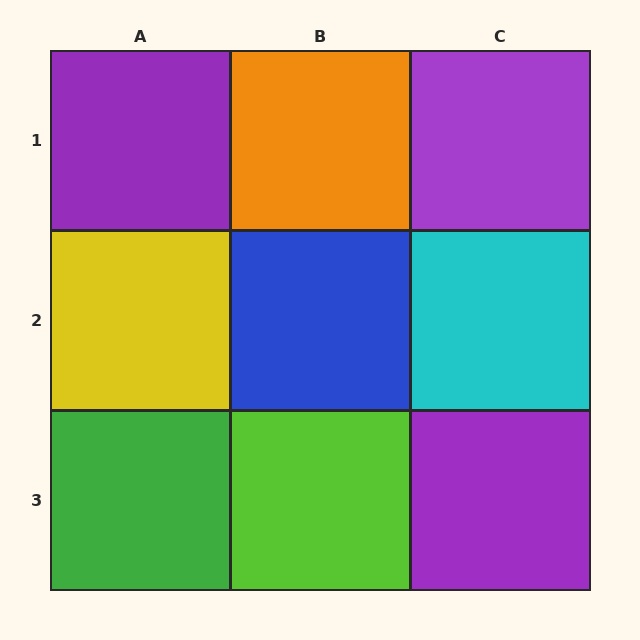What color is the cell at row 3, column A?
Green.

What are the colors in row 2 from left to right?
Yellow, blue, cyan.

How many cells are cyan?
1 cell is cyan.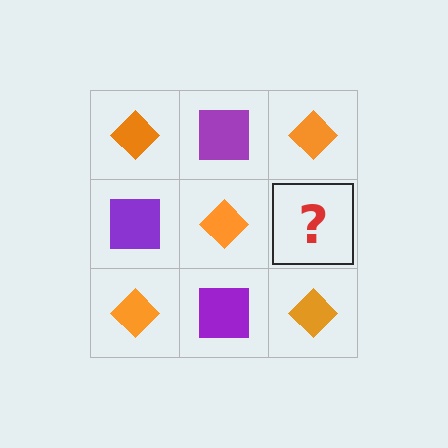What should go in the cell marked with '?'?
The missing cell should contain a purple square.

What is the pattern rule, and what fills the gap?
The rule is that it alternates orange diamond and purple square in a checkerboard pattern. The gap should be filled with a purple square.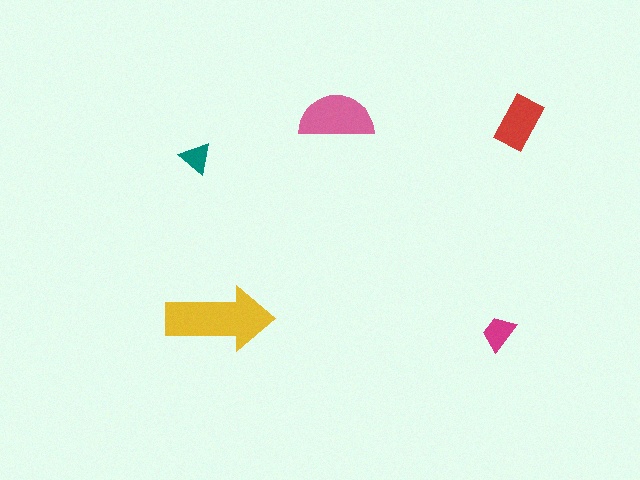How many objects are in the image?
There are 5 objects in the image.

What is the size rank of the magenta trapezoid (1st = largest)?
4th.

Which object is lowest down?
The magenta trapezoid is bottommost.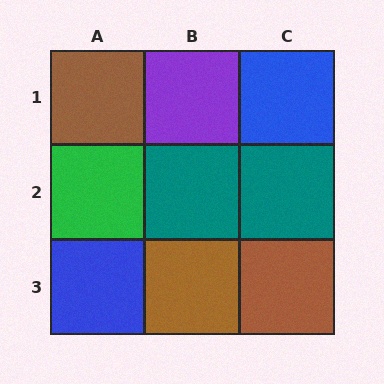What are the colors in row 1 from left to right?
Brown, purple, blue.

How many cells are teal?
2 cells are teal.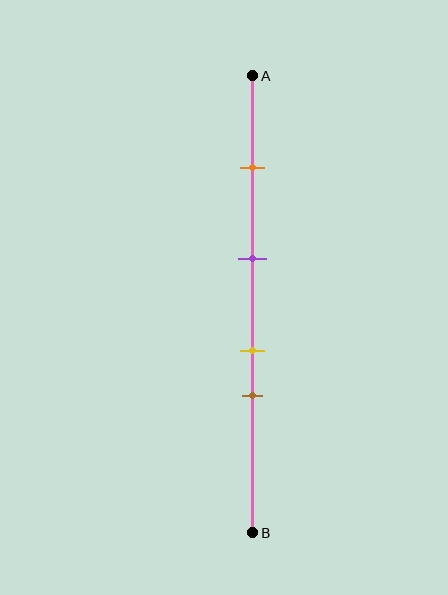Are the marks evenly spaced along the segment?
No, the marks are not evenly spaced.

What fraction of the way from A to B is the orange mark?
The orange mark is approximately 20% (0.2) of the way from A to B.